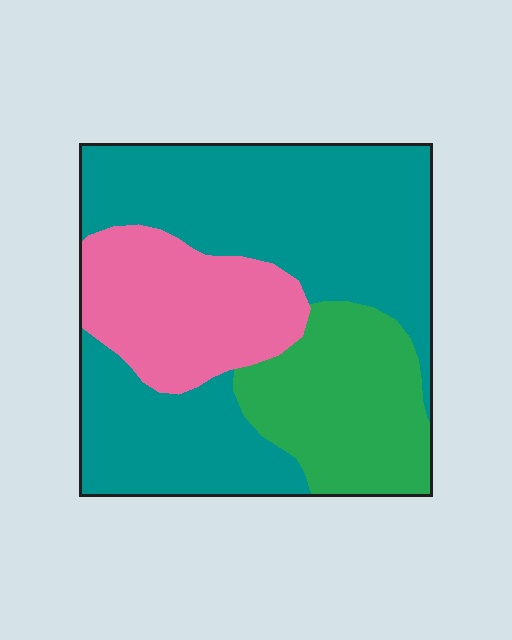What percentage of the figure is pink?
Pink takes up about one fifth (1/5) of the figure.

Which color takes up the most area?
Teal, at roughly 55%.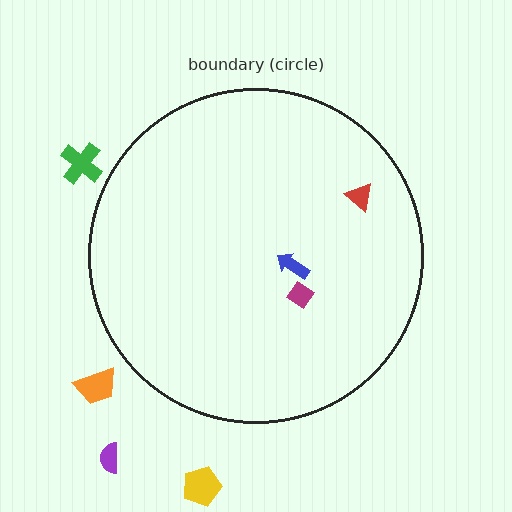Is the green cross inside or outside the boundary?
Outside.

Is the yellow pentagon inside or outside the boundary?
Outside.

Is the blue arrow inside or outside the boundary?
Inside.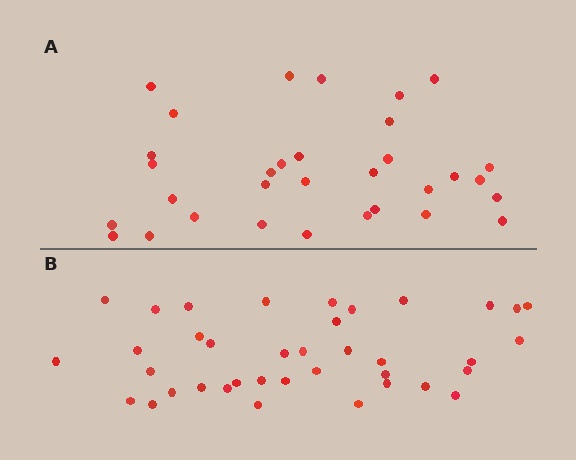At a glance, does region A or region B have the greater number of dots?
Region B (the bottom region) has more dots.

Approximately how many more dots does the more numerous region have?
Region B has about 6 more dots than region A.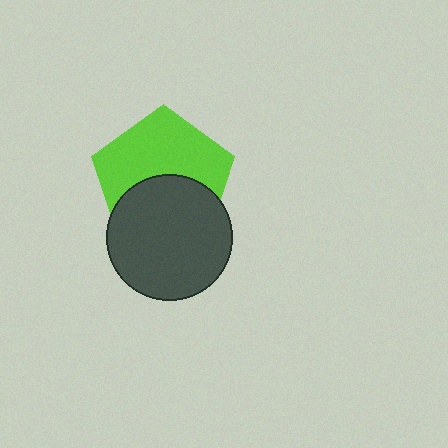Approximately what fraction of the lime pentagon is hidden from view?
Roughly 44% of the lime pentagon is hidden behind the dark gray circle.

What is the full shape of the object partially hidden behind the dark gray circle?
The partially hidden object is a lime pentagon.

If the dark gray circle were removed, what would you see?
You would see the complete lime pentagon.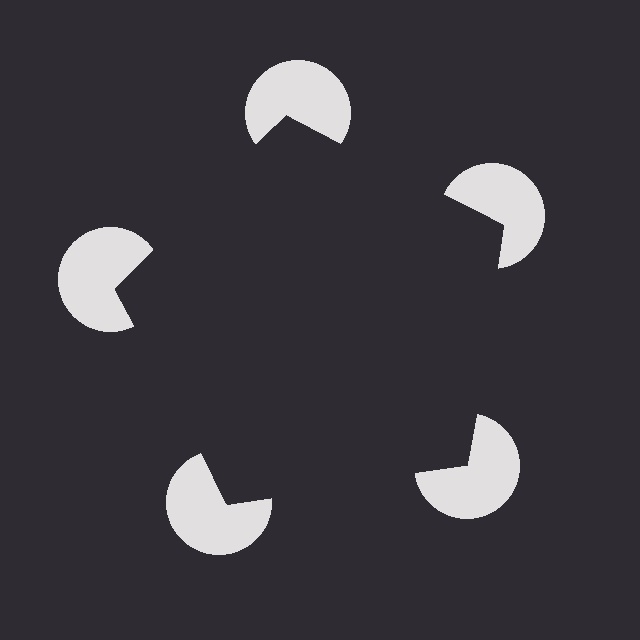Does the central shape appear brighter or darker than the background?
It typically appears slightly darker than the background, even though no actual brightness change is drawn.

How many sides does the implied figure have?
5 sides.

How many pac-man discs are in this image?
There are 5 — one at each vertex of the illusory pentagon.